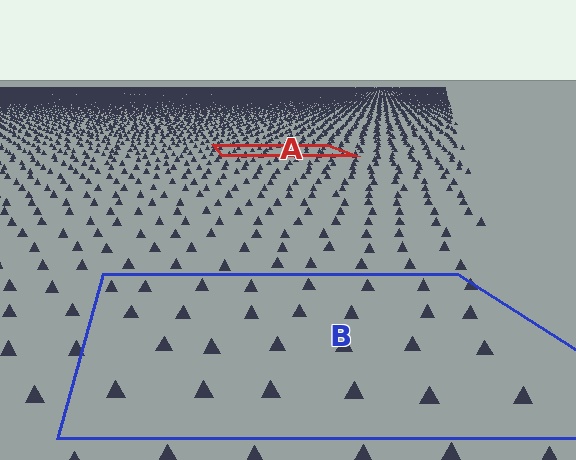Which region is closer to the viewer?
Region B is closer. The texture elements there are larger and more spread out.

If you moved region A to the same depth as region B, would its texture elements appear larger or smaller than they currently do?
They would appear larger. At a closer depth, the same texture elements are projected at a bigger on-screen size.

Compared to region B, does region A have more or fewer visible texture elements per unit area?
Region A has more texture elements per unit area — they are packed more densely because it is farther away.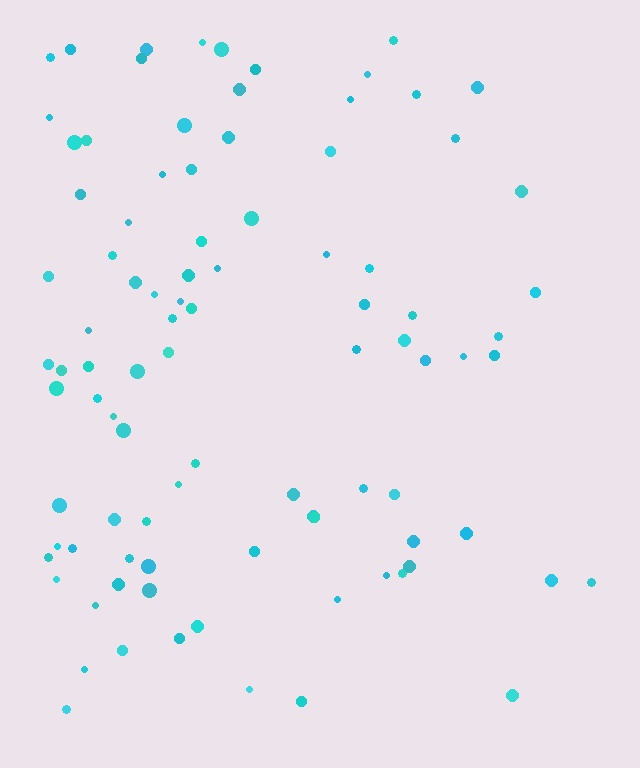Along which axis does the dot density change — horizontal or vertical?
Horizontal.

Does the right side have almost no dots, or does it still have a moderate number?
Still a moderate number, just noticeably fewer than the left.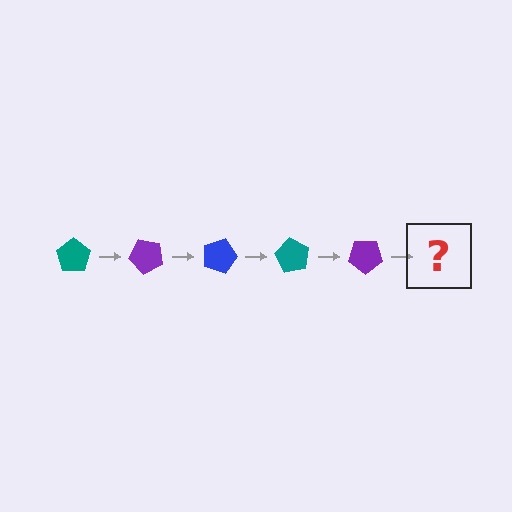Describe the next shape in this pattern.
It should be a blue pentagon, rotated 225 degrees from the start.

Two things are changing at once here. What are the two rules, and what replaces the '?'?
The two rules are that it rotates 45 degrees each step and the color cycles through teal, purple, and blue. The '?' should be a blue pentagon, rotated 225 degrees from the start.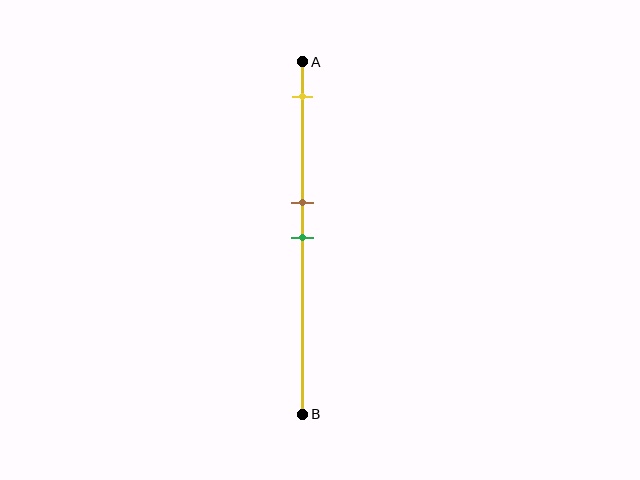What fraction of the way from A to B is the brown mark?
The brown mark is approximately 40% (0.4) of the way from A to B.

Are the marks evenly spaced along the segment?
No, the marks are not evenly spaced.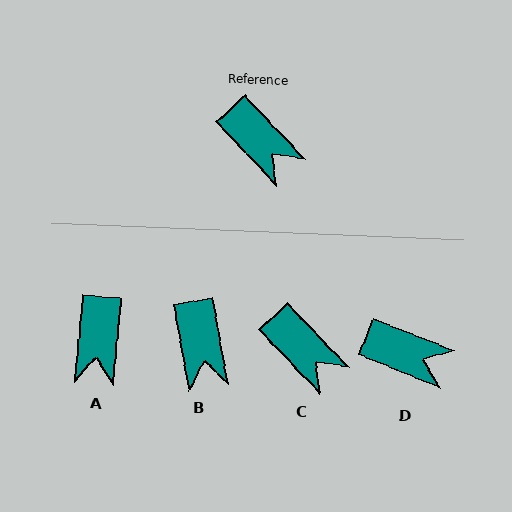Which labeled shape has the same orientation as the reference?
C.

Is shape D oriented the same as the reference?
No, it is off by about 25 degrees.